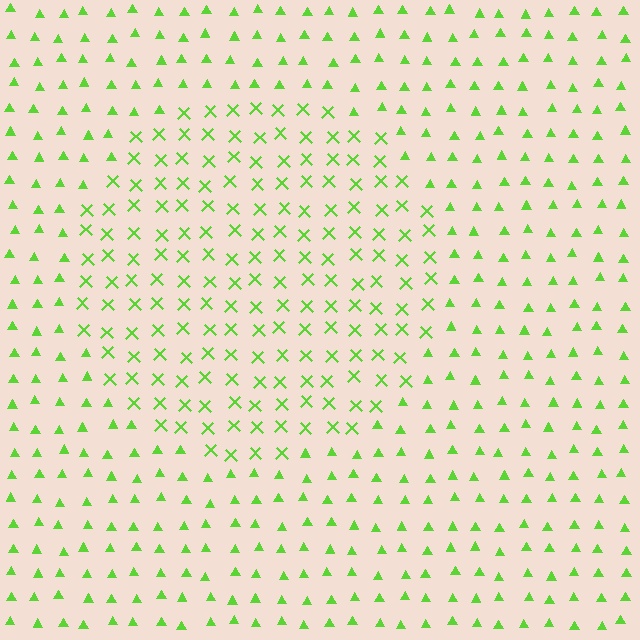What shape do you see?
I see a circle.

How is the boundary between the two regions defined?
The boundary is defined by a change in element shape: X marks inside vs. triangles outside. All elements share the same color and spacing.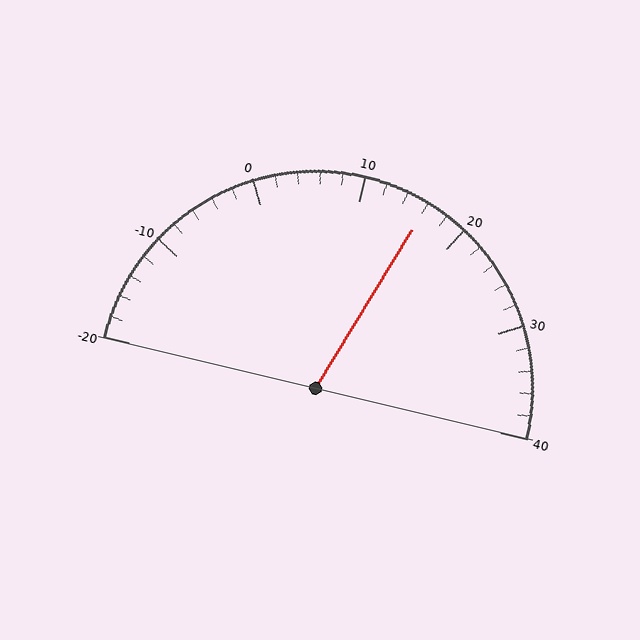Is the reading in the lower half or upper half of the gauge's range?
The reading is in the upper half of the range (-20 to 40).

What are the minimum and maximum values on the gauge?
The gauge ranges from -20 to 40.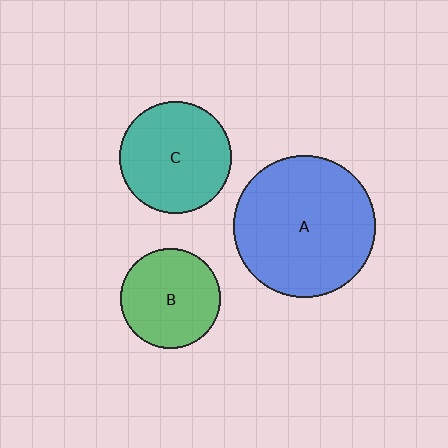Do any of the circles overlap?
No, none of the circles overlap.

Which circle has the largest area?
Circle A (blue).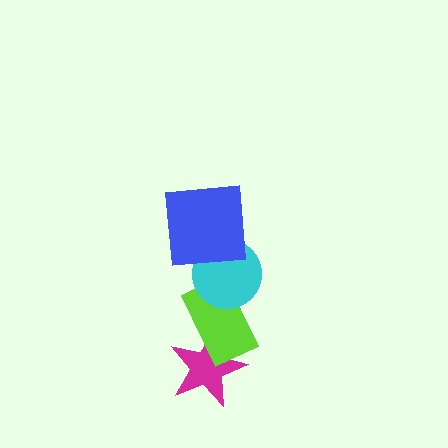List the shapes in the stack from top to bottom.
From top to bottom: the blue square, the cyan circle, the lime rectangle, the magenta star.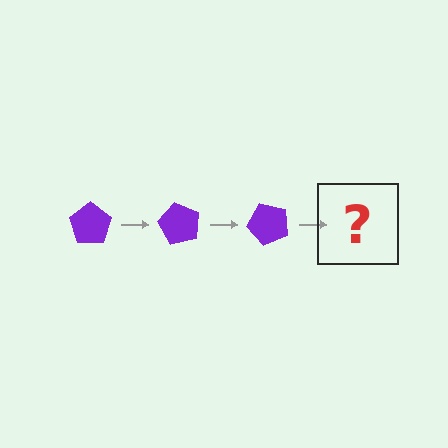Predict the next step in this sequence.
The next step is a purple pentagon rotated 180 degrees.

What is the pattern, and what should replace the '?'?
The pattern is that the pentagon rotates 60 degrees each step. The '?' should be a purple pentagon rotated 180 degrees.